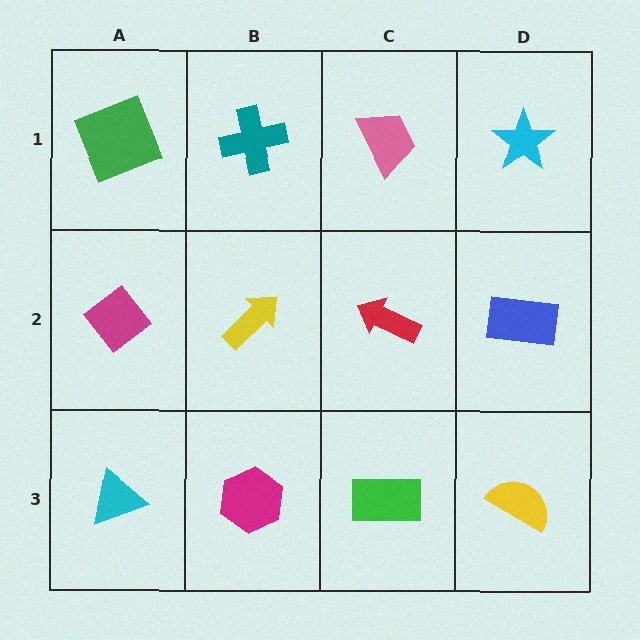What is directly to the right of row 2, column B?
A red arrow.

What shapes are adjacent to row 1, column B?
A yellow arrow (row 2, column B), a green square (row 1, column A), a pink trapezoid (row 1, column C).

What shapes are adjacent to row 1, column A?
A magenta diamond (row 2, column A), a teal cross (row 1, column B).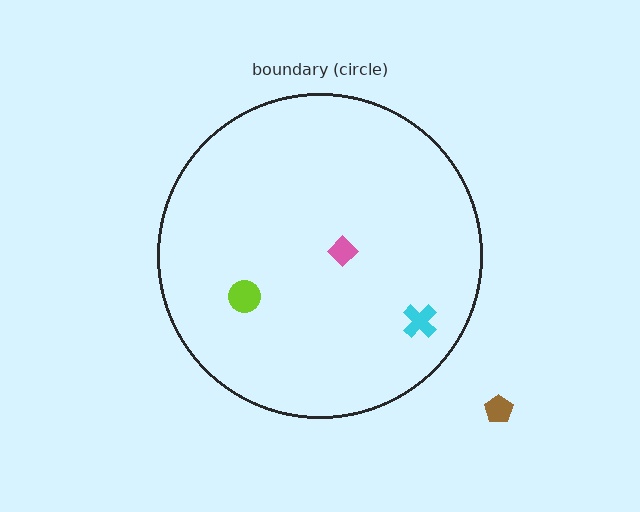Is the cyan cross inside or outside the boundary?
Inside.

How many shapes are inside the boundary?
3 inside, 1 outside.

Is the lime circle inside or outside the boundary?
Inside.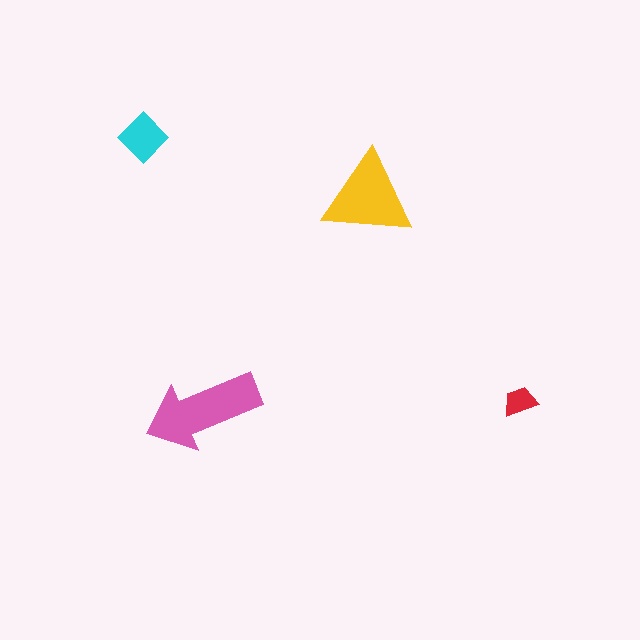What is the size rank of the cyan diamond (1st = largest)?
3rd.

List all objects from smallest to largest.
The red trapezoid, the cyan diamond, the yellow triangle, the pink arrow.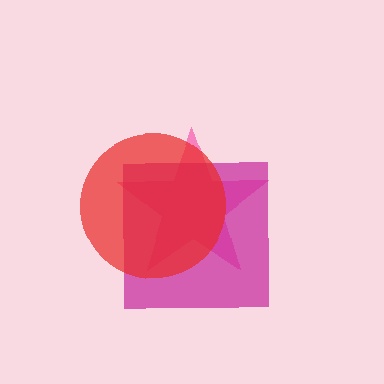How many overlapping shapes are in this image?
There are 3 overlapping shapes in the image.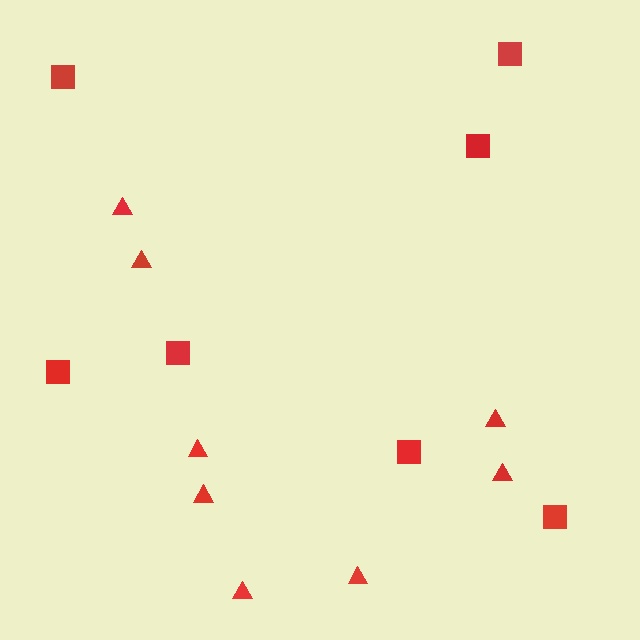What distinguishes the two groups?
There are 2 groups: one group of triangles (8) and one group of squares (7).